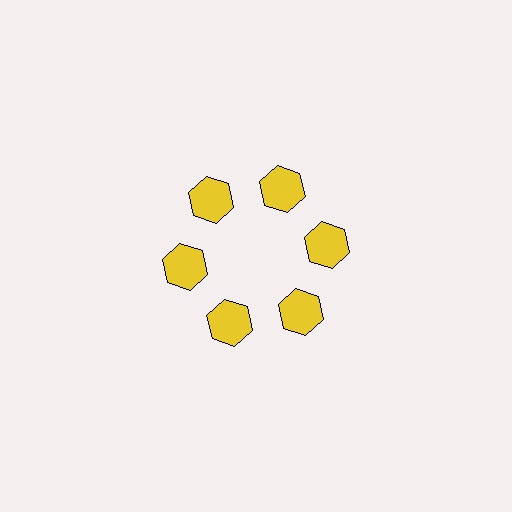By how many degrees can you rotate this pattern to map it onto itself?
The pattern maps onto itself every 60 degrees of rotation.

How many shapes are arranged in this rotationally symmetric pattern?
There are 6 shapes, arranged in 6 groups of 1.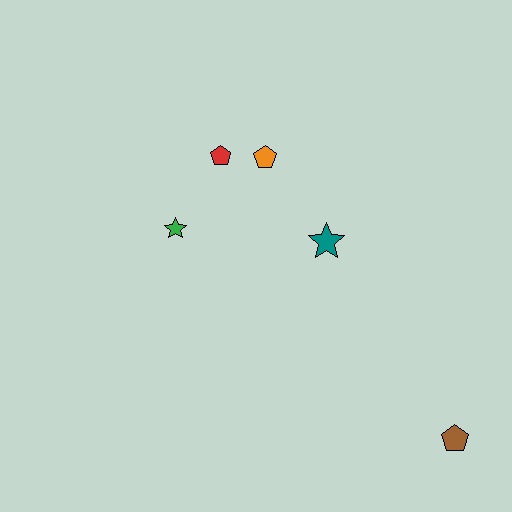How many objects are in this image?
There are 5 objects.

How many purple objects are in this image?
There are no purple objects.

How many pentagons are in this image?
There are 3 pentagons.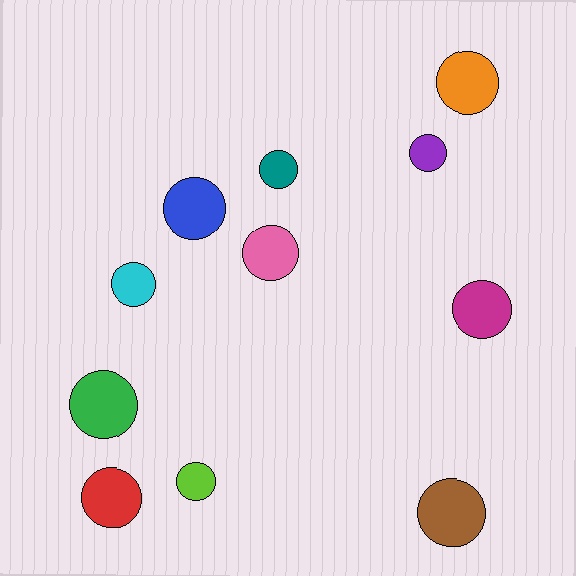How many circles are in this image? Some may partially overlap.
There are 11 circles.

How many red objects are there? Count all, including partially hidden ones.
There is 1 red object.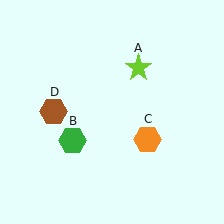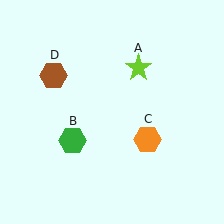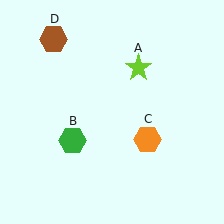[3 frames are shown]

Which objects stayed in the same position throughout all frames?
Lime star (object A) and green hexagon (object B) and orange hexagon (object C) remained stationary.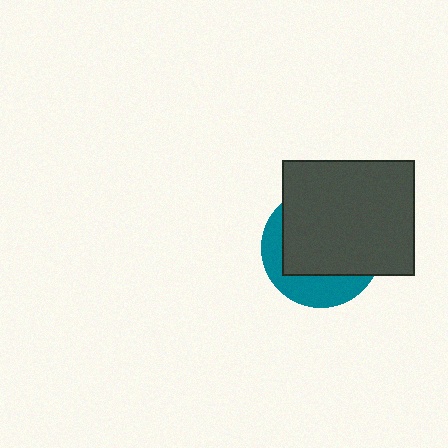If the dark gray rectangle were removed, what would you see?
You would see the complete teal circle.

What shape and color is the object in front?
The object in front is a dark gray rectangle.